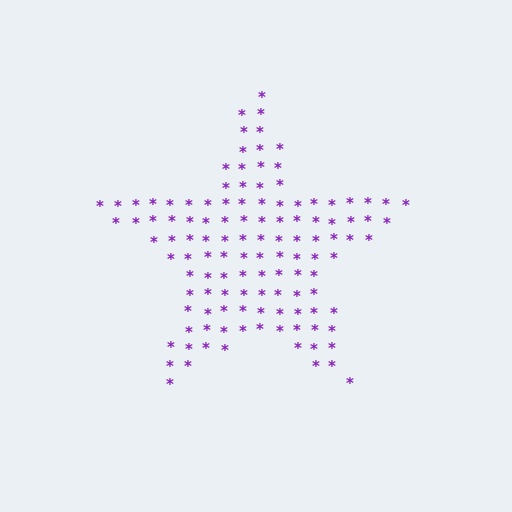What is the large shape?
The large shape is a star.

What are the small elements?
The small elements are asterisks.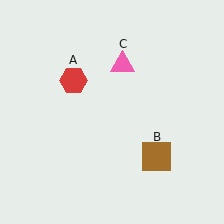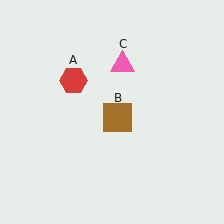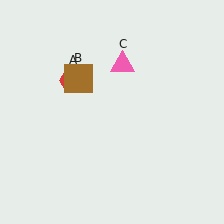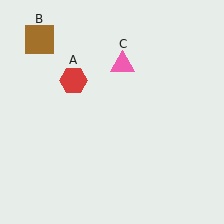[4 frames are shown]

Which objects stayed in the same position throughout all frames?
Red hexagon (object A) and pink triangle (object C) remained stationary.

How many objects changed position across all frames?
1 object changed position: brown square (object B).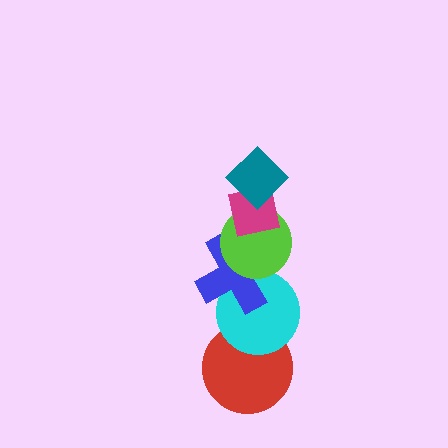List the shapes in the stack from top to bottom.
From top to bottom: the teal diamond, the magenta square, the lime circle, the blue cross, the cyan circle, the red circle.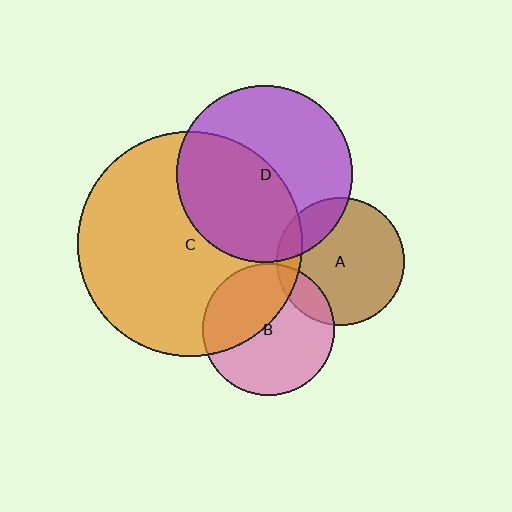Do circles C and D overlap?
Yes.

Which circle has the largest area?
Circle C (orange).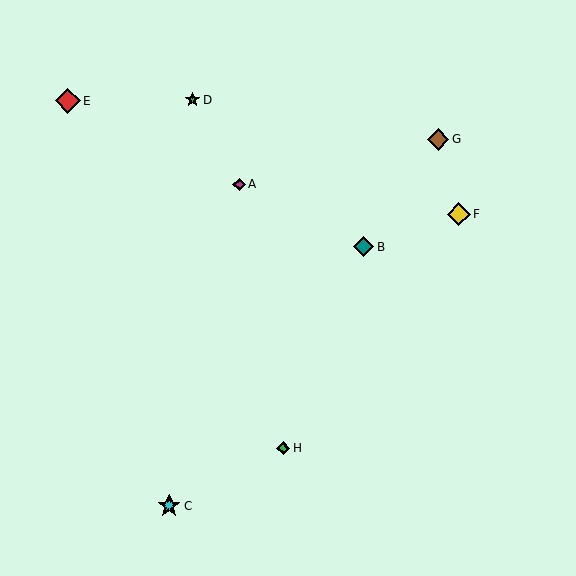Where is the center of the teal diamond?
The center of the teal diamond is at (364, 247).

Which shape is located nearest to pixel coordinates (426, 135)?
The brown diamond (labeled G) at (438, 139) is nearest to that location.